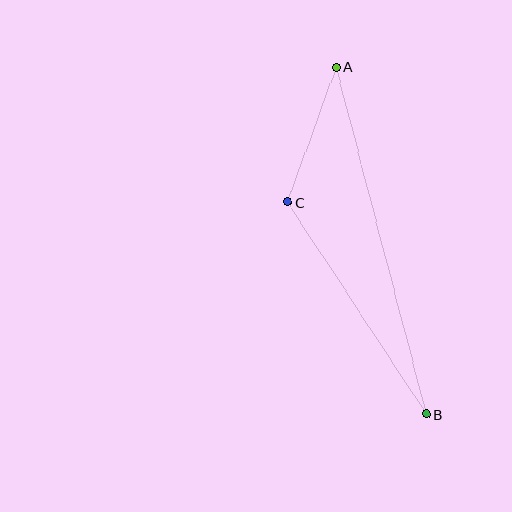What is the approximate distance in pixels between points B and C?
The distance between B and C is approximately 253 pixels.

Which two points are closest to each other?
Points A and C are closest to each other.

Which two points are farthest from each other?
Points A and B are farthest from each other.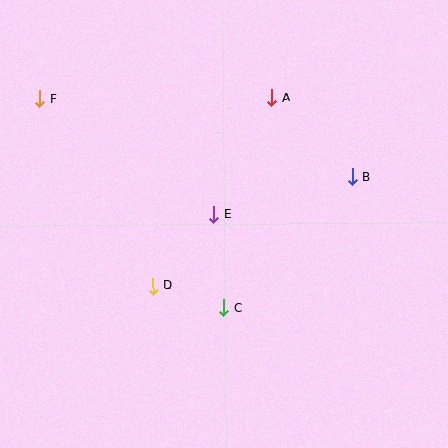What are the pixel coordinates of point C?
Point C is at (224, 308).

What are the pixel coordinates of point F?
Point F is at (40, 99).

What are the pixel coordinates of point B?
Point B is at (352, 177).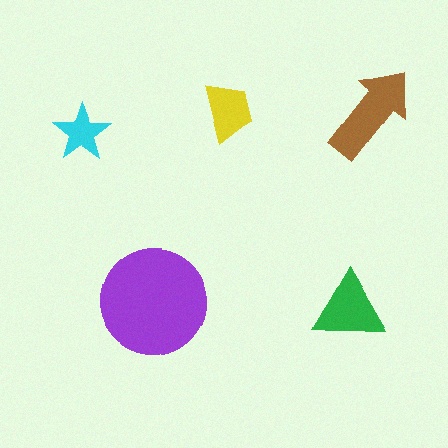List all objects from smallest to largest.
The cyan star, the yellow trapezoid, the green triangle, the brown arrow, the purple circle.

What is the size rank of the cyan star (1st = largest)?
5th.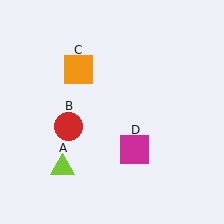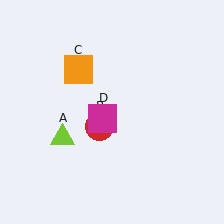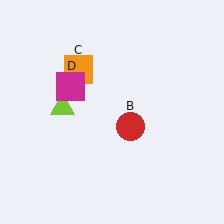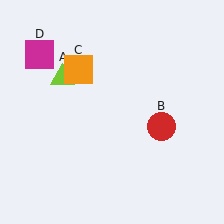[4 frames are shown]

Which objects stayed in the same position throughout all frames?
Orange square (object C) remained stationary.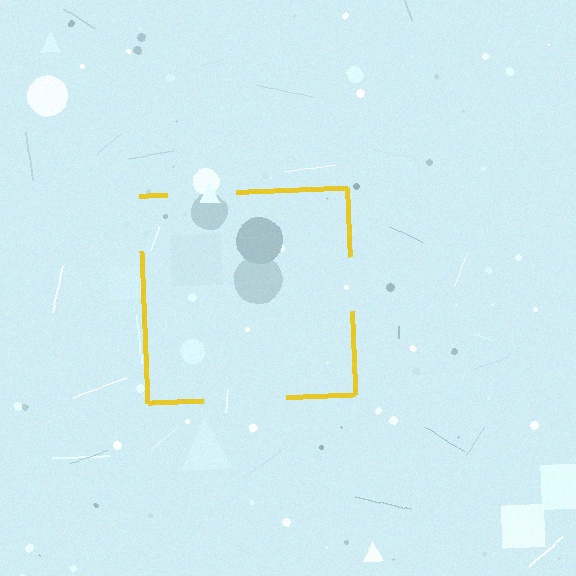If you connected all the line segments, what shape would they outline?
They would outline a square.